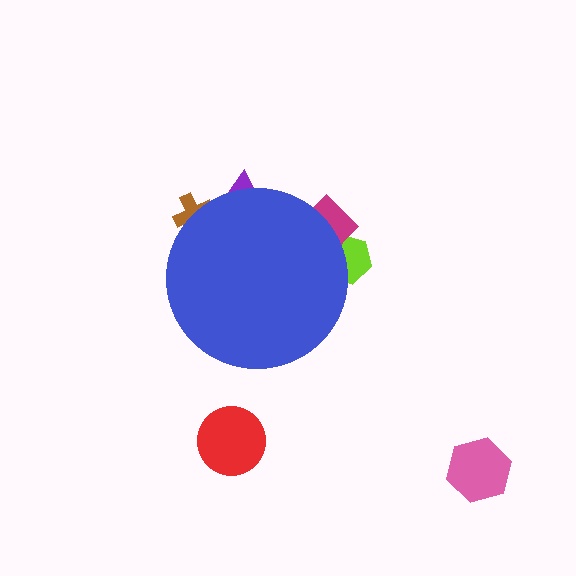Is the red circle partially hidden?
No, the red circle is fully visible.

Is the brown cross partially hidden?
Yes, the brown cross is partially hidden behind the blue circle.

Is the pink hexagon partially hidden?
No, the pink hexagon is fully visible.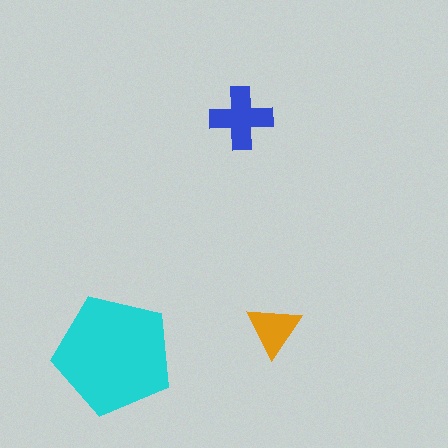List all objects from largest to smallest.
The cyan pentagon, the blue cross, the orange triangle.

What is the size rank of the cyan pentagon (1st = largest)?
1st.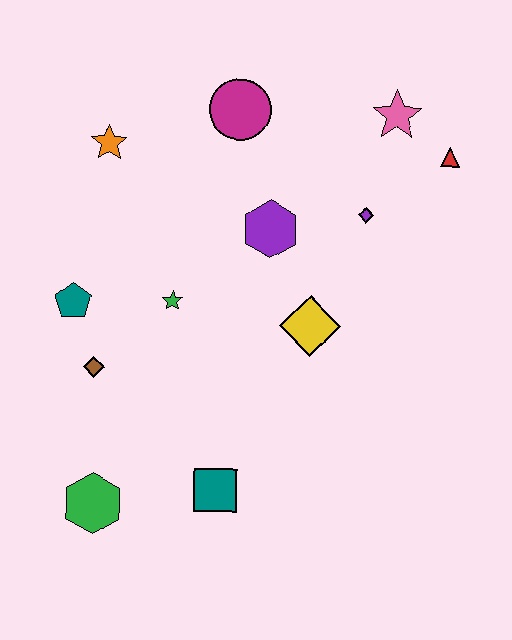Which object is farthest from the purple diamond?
The green hexagon is farthest from the purple diamond.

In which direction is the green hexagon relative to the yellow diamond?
The green hexagon is to the left of the yellow diamond.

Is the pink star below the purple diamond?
No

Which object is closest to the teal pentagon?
The brown diamond is closest to the teal pentagon.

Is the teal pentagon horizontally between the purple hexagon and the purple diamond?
No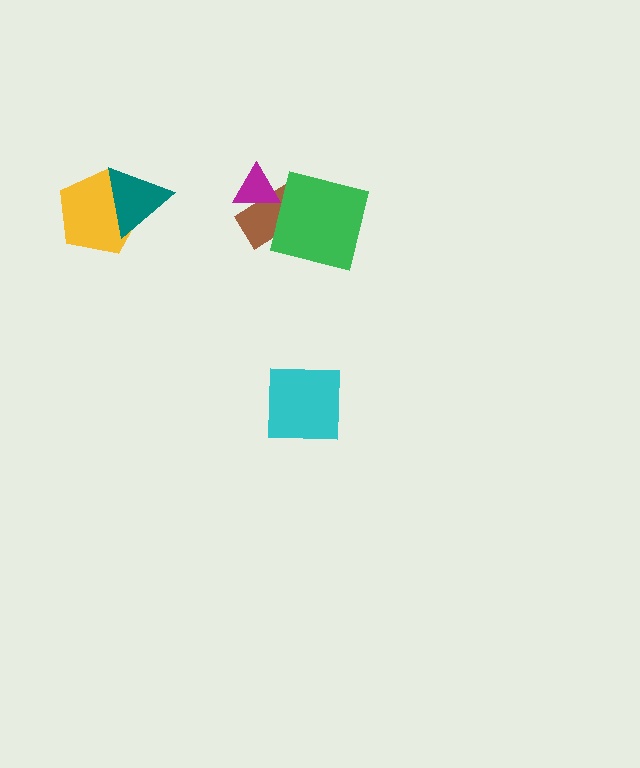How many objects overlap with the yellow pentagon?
1 object overlaps with the yellow pentagon.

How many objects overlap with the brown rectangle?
2 objects overlap with the brown rectangle.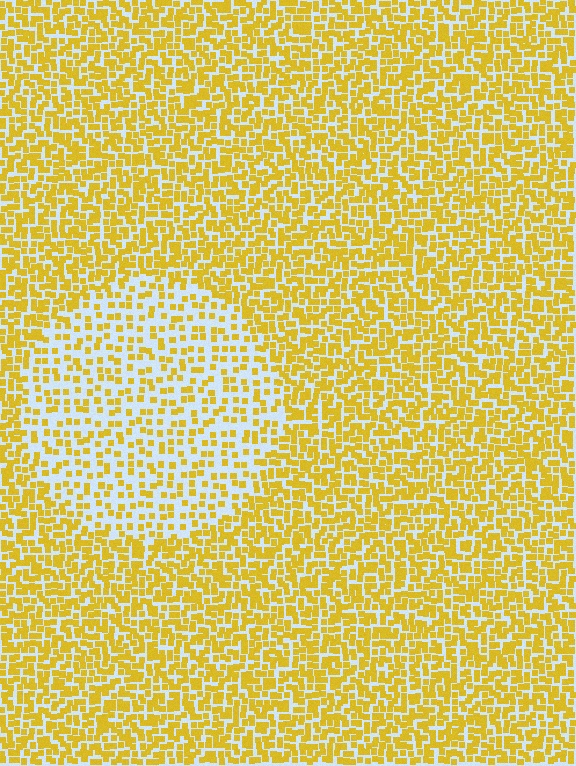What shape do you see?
I see a circle.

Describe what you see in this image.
The image contains small yellow elements arranged at two different densities. A circle-shaped region is visible where the elements are less densely packed than the surrounding area.